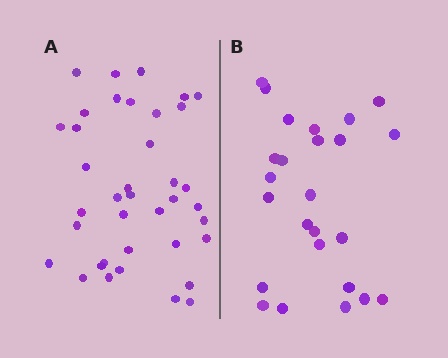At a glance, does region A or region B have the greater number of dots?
Region A (the left region) has more dots.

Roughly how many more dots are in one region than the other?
Region A has approximately 15 more dots than region B.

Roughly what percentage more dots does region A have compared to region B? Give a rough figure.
About 50% more.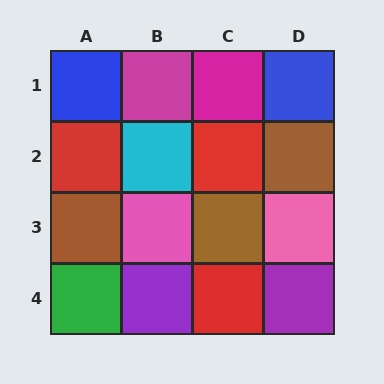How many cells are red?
3 cells are red.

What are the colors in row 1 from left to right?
Blue, magenta, magenta, blue.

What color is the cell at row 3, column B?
Pink.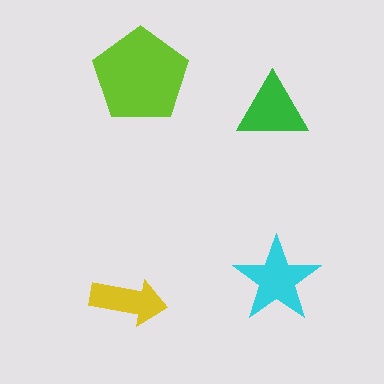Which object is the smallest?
The yellow arrow.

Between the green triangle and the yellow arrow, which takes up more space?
The green triangle.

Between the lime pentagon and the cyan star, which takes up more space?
The lime pentagon.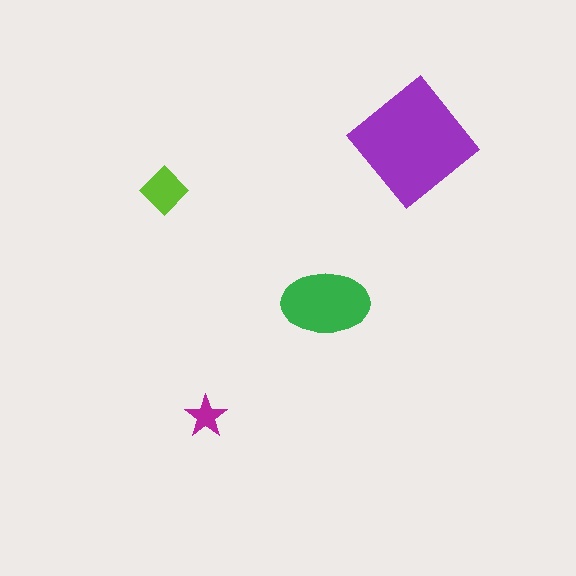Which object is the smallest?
The magenta star.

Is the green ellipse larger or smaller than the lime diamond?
Larger.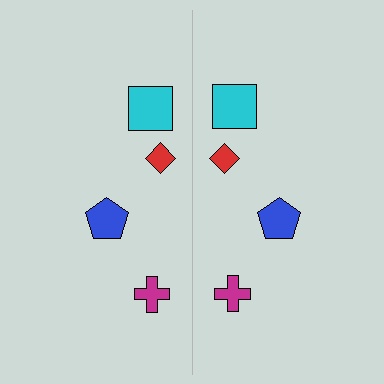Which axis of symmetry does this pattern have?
The pattern has a vertical axis of symmetry running through the center of the image.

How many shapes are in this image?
There are 8 shapes in this image.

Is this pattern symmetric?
Yes, this pattern has bilateral (reflection) symmetry.